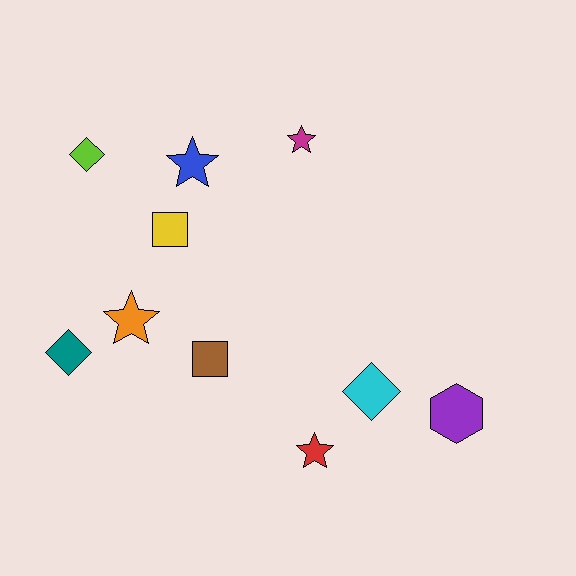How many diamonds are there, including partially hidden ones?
There are 3 diamonds.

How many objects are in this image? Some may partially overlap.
There are 10 objects.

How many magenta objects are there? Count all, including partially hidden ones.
There is 1 magenta object.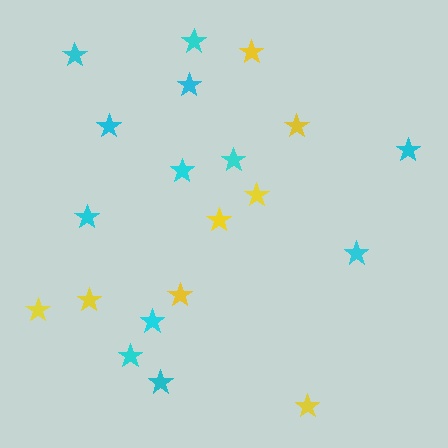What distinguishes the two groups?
There are 2 groups: one group of yellow stars (8) and one group of cyan stars (12).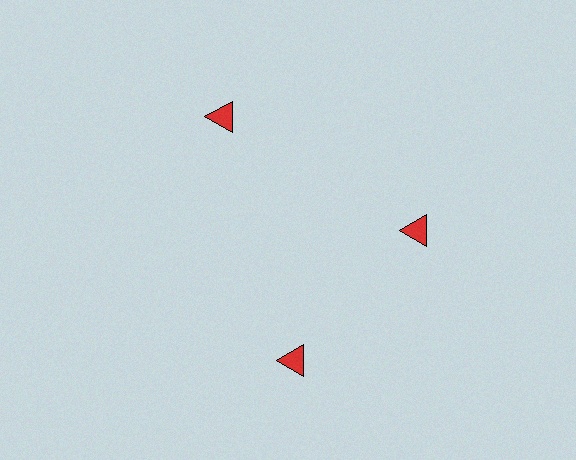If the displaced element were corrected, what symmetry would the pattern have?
It would have 3-fold rotational symmetry — the pattern would map onto itself every 120 degrees.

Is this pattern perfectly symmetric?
No. The 3 red triangles are arranged in a ring, but one element near the 7 o'clock position is rotated out of alignment along the ring, breaking the 3-fold rotational symmetry.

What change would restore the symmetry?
The symmetry would be restored by rotating it back into even spacing with its neighbors so that all 3 triangles sit at equal angles and equal distance from the center.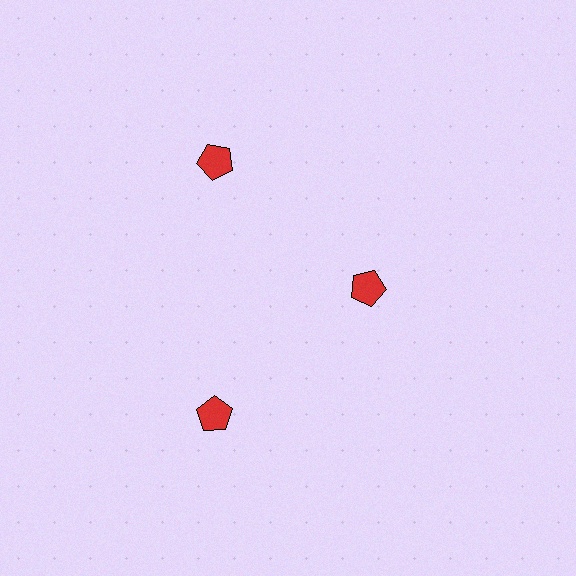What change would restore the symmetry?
The symmetry would be restored by moving it outward, back onto the ring so that all 3 pentagons sit at equal angles and equal distance from the center.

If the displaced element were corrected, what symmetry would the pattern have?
It would have 3-fold rotational symmetry — the pattern would map onto itself every 120 degrees.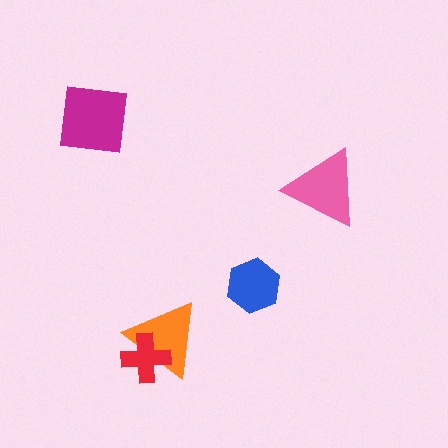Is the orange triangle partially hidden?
Yes, it is partially covered by another shape.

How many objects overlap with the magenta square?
0 objects overlap with the magenta square.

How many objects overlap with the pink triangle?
0 objects overlap with the pink triangle.